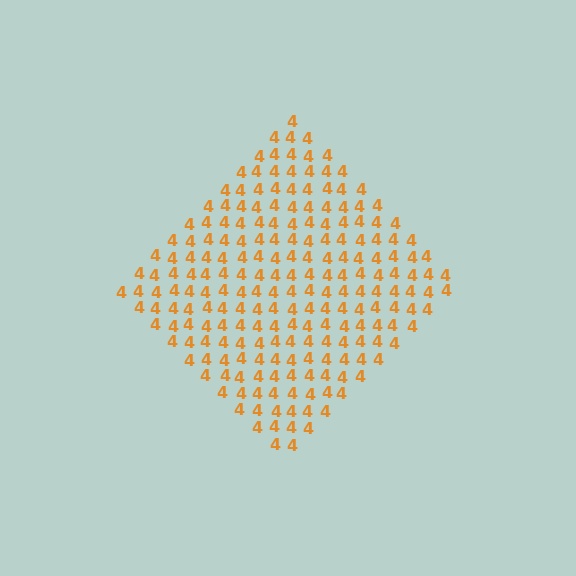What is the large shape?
The large shape is a diamond.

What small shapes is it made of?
It is made of small digit 4's.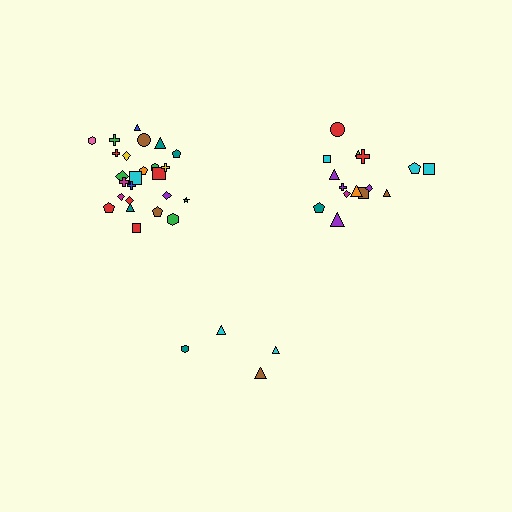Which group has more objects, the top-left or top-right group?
The top-left group.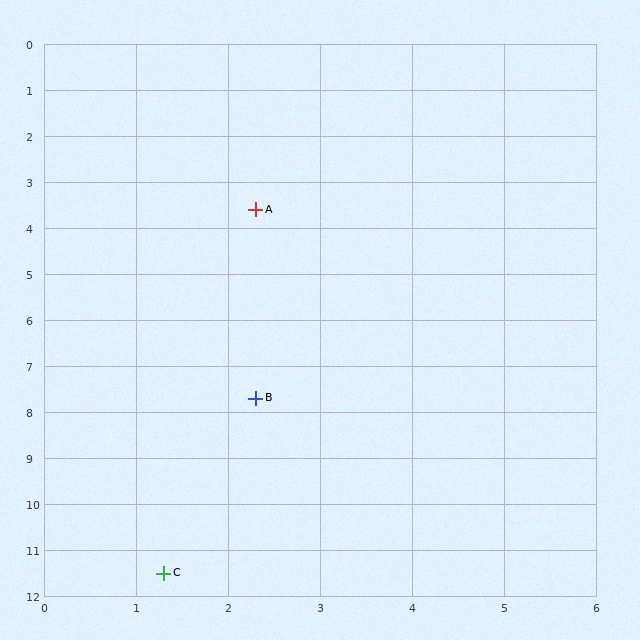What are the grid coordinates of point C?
Point C is at approximately (1.3, 11.5).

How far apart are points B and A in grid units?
Points B and A are about 4.1 grid units apart.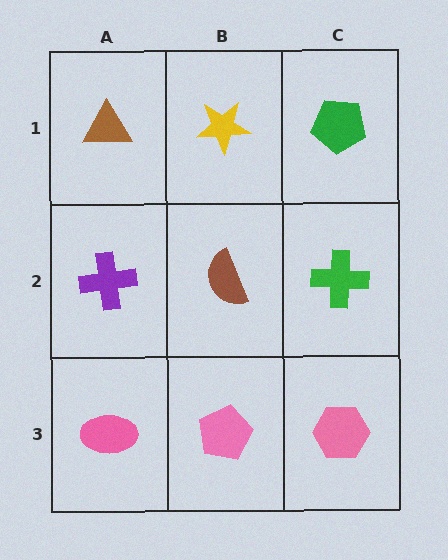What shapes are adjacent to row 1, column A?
A purple cross (row 2, column A), a yellow star (row 1, column B).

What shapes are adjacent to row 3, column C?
A green cross (row 2, column C), a pink pentagon (row 3, column B).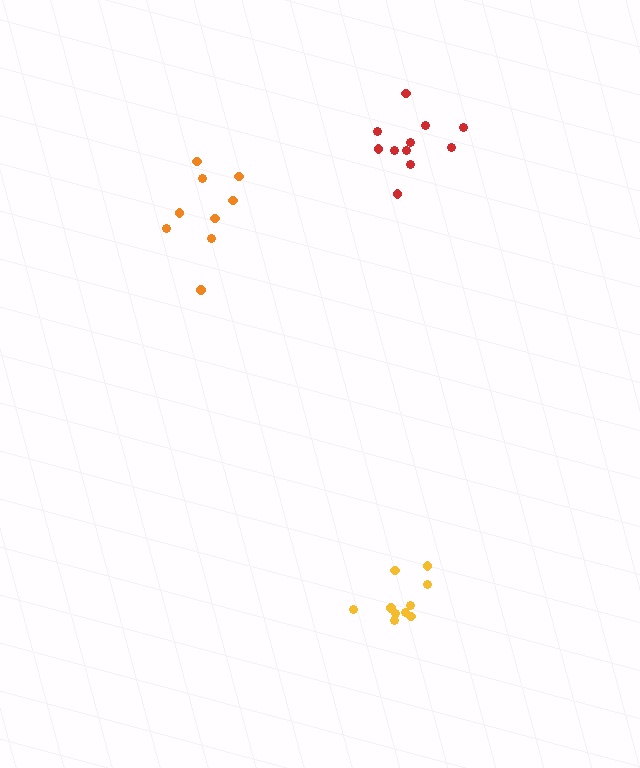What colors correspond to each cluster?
The clusters are colored: yellow, orange, red.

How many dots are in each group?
Group 1: 10 dots, Group 2: 9 dots, Group 3: 11 dots (30 total).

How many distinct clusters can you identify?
There are 3 distinct clusters.